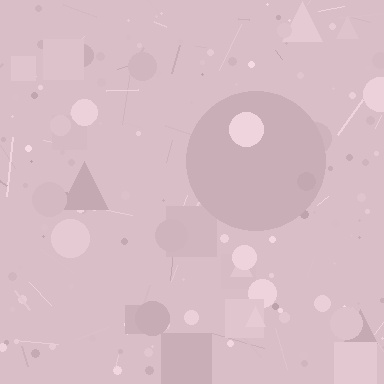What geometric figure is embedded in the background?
A circle is embedded in the background.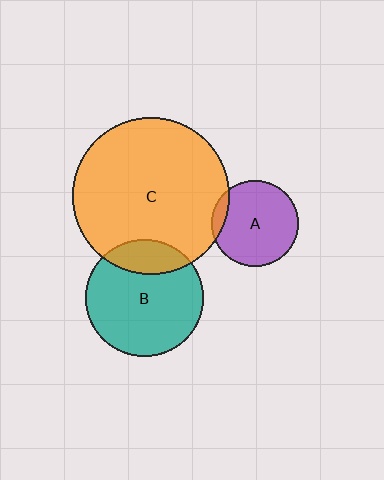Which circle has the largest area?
Circle C (orange).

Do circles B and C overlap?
Yes.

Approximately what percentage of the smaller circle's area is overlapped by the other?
Approximately 20%.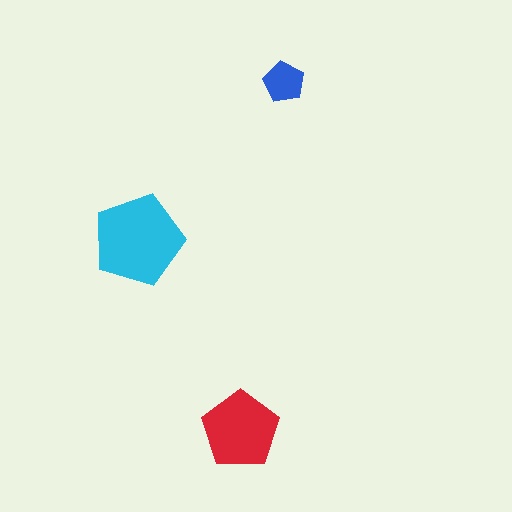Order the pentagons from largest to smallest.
the cyan one, the red one, the blue one.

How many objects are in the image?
There are 3 objects in the image.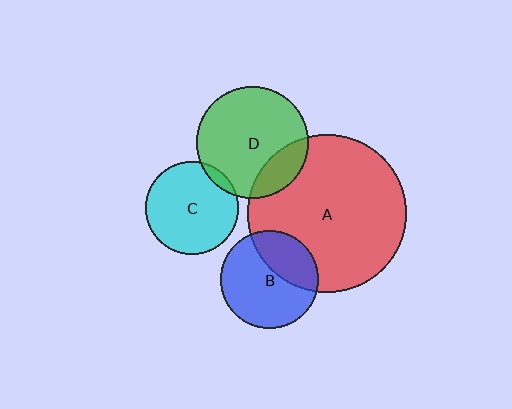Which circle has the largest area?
Circle A (red).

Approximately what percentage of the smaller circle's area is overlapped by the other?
Approximately 20%.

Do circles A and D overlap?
Yes.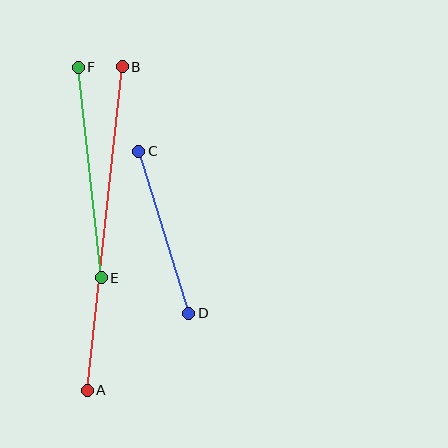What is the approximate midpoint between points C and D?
The midpoint is at approximately (164, 232) pixels.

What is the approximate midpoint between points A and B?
The midpoint is at approximately (105, 228) pixels.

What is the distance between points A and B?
The distance is approximately 325 pixels.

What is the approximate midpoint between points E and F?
The midpoint is at approximately (90, 173) pixels.